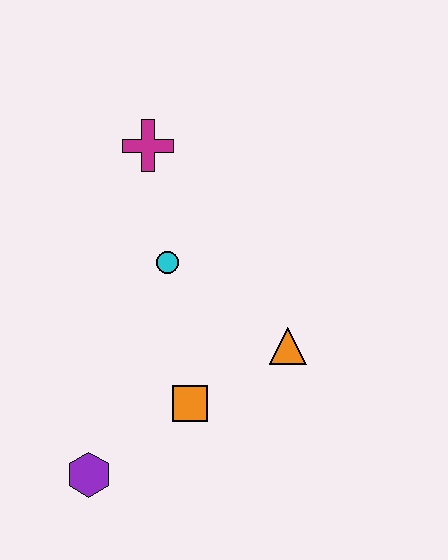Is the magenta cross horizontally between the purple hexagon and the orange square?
Yes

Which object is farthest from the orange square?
The magenta cross is farthest from the orange square.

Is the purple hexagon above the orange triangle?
No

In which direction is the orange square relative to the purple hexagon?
The orange square is to the right of the purple hexagon.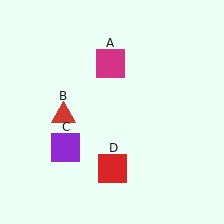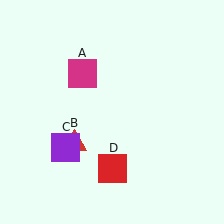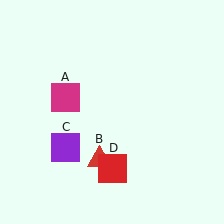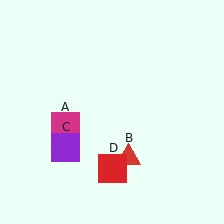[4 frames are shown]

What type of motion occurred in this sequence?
The magenta square (object A), red triangle (object B) rotated counterclockwise around the center of the scene.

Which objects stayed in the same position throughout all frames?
Purple square (object C) and red square (object D) remained stationary.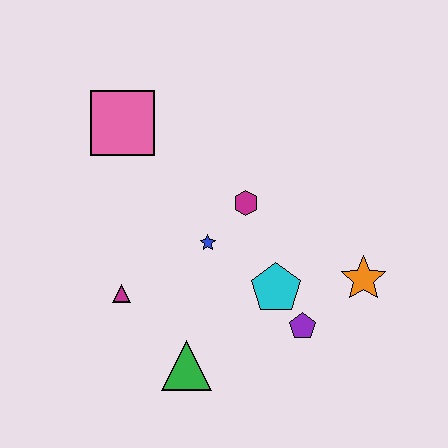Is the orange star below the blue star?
Yes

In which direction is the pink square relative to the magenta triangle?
The pink square is above the magenta triangle.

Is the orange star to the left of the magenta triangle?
No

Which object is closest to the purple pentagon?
The cyan pentagon is closest to the purple pentagon.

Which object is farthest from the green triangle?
The pink square is farthest from the green triangle.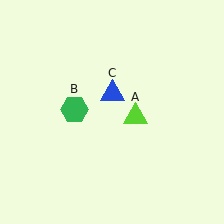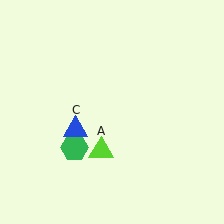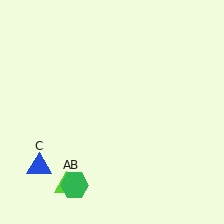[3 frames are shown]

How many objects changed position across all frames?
3 objects changed position: lime triangle (object A), green hexagon (object B), blue triangle (object C).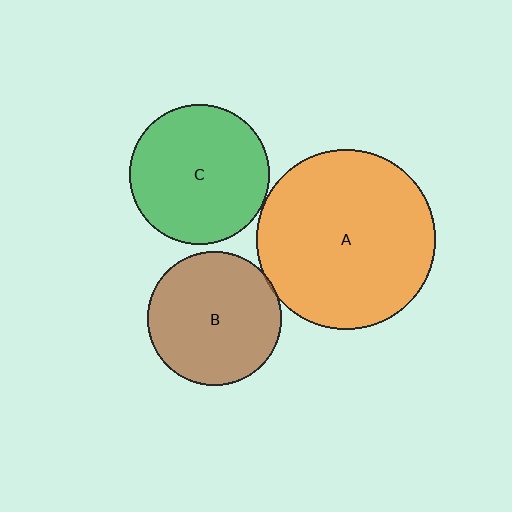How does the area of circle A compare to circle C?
Approximately 1.6 times.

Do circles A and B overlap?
Yes.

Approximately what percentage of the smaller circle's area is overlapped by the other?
Approximately 5%.